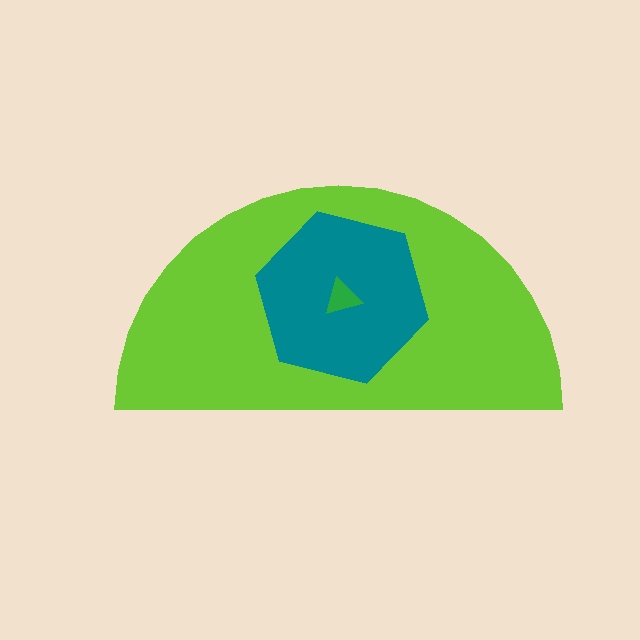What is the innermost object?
The green triangle.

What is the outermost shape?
The lime semicircle.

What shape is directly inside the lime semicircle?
The teal hexagon.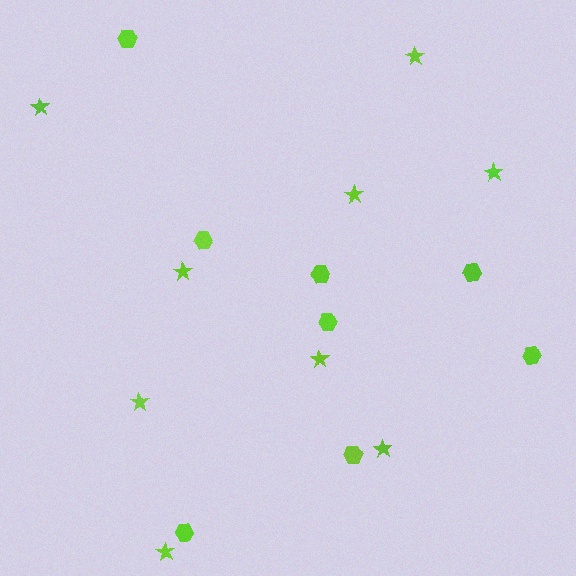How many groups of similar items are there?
There are 2 groups: one group of hexagons (8) and one group of stars (9).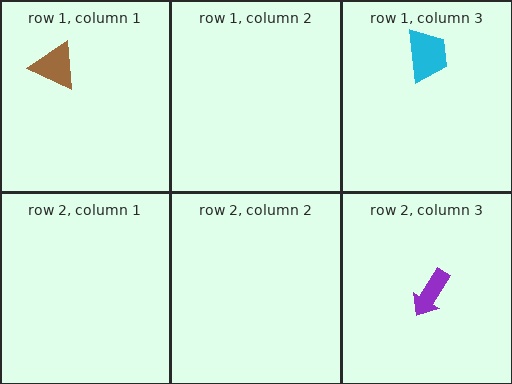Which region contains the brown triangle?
The row 1, column 1 region.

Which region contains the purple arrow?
The row 2, column 3 region.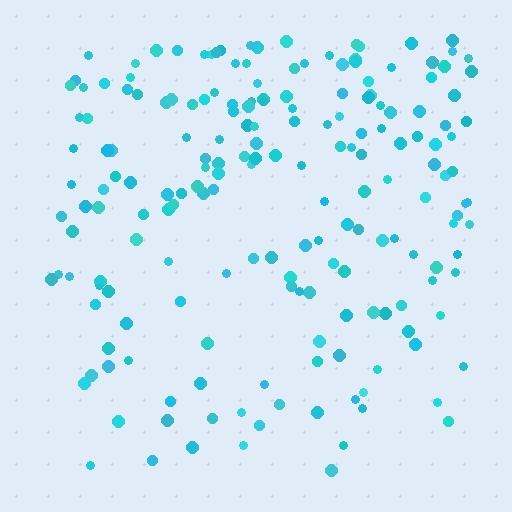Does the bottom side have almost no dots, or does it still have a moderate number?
Still a moderate number, just noticeably fewer than the top.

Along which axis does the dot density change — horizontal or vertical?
Vertical.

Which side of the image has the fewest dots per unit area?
The bottom.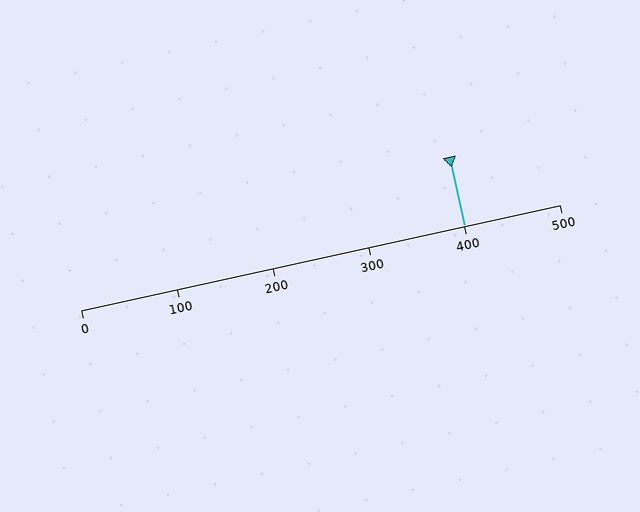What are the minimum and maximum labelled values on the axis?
The axis runs from 0 to 500.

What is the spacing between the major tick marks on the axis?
The major ticks are spaced 100 apart.